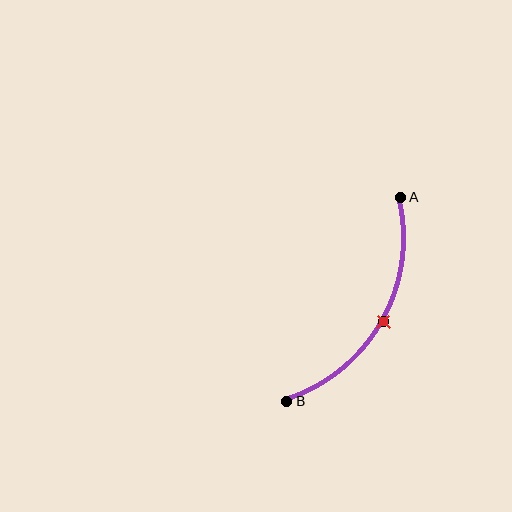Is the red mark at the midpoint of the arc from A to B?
Yes. The red mark lies on the arc at equal arc-length from both A and B — it is the arc midpoint.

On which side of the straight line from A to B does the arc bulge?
The arc bulges to the right of the straight line connecting A and B.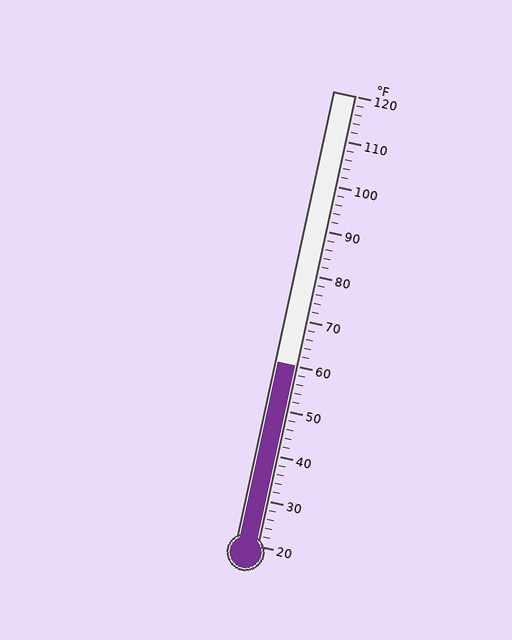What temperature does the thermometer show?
The thermometer shows approximately 60°F.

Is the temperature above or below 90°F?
The temperature is below 90°F.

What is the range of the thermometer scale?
The thermometer scale ranges from 20°F to 120°F.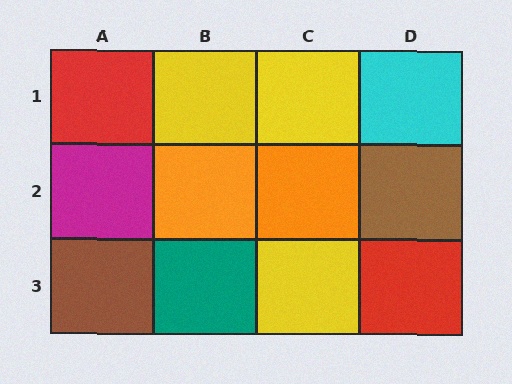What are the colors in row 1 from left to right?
Red, yellow, yellow, cyan.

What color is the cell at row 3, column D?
Red.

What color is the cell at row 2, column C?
Orange.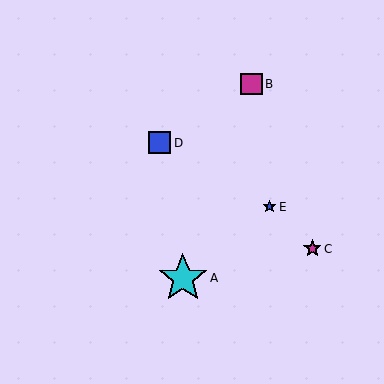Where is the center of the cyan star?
The center of the cyan star is at (183, 278).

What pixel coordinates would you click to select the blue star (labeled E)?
Click at (269, 207) to select the blue star E.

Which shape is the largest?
The cyan star (labeled A) is the largest.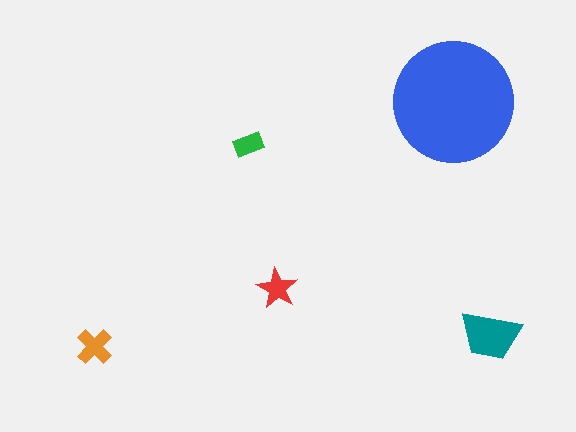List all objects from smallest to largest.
The green rectangle, the red star, the orange cross, the teal trapezoid, the blue circle.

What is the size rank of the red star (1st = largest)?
4th.